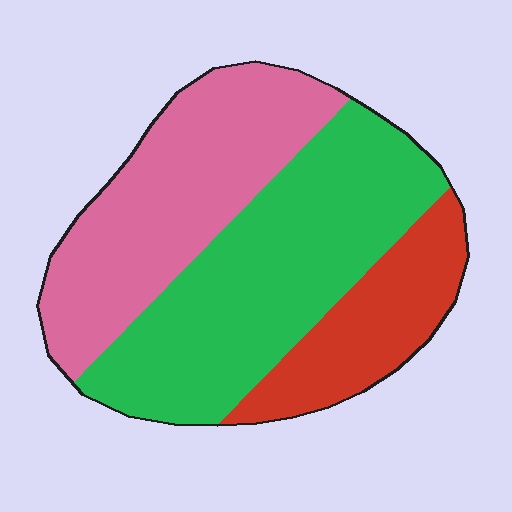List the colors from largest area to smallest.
From largest to smallest: green, pink, red.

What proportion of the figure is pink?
Pink covers roughly 35% of the figure.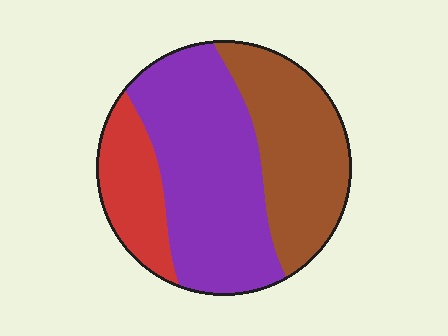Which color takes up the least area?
Red, at roughly 20%.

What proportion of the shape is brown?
Brown takes up about one third (1/3) of the shape.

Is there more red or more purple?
Purple.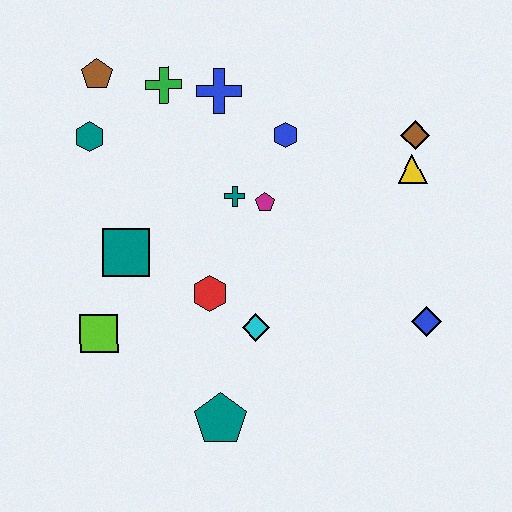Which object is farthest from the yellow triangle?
The lime square is farthest from the yellow triangle.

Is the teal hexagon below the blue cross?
Yes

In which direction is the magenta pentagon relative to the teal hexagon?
The magenta pentagon is to the right of the teal hexagon.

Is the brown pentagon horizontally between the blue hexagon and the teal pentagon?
No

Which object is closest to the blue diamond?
The yellow triangle is closest to the blue diamond.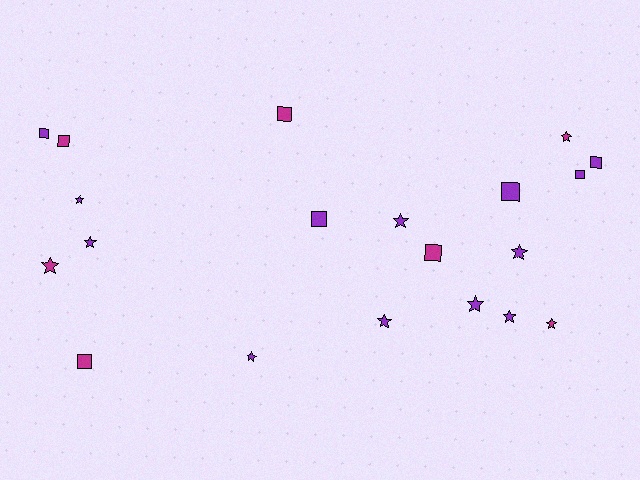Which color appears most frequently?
Purple, with 13 objects.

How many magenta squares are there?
There are 4 magenta squares.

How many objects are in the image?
There are 20 objects.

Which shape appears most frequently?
Star, with 11 objects.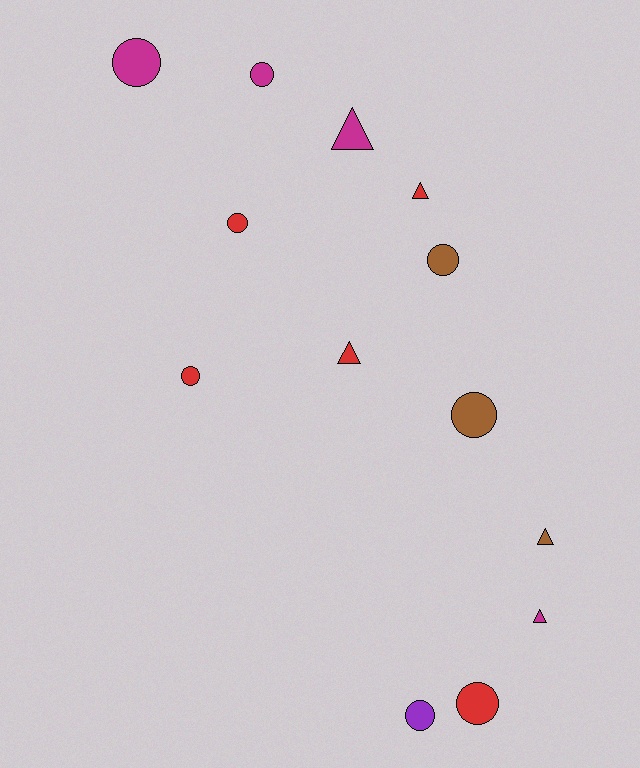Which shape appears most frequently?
Circle, with 8 objects.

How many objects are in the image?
There are 13 objects.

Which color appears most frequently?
Red, with 5 objects.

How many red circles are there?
There are 3 red circles.